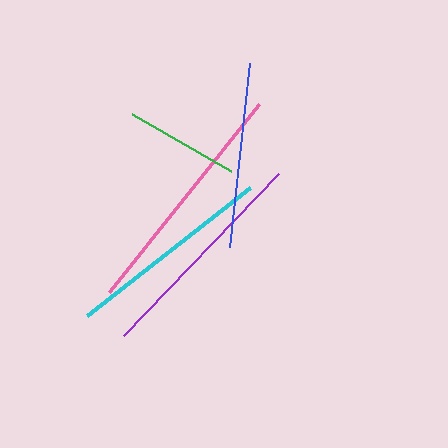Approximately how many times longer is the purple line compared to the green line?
The purple line is approximately 2.0 times the length of the green line.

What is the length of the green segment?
The green segment is approximately 115 pixels long.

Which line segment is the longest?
The pink line is the longest at approximately 241 pixels.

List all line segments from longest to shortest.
From longest to shortest: pink, purple, cyan, blue, green.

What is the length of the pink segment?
The pink segment is approximately 241 pixels long.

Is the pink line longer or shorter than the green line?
The pink line is longer than the green line.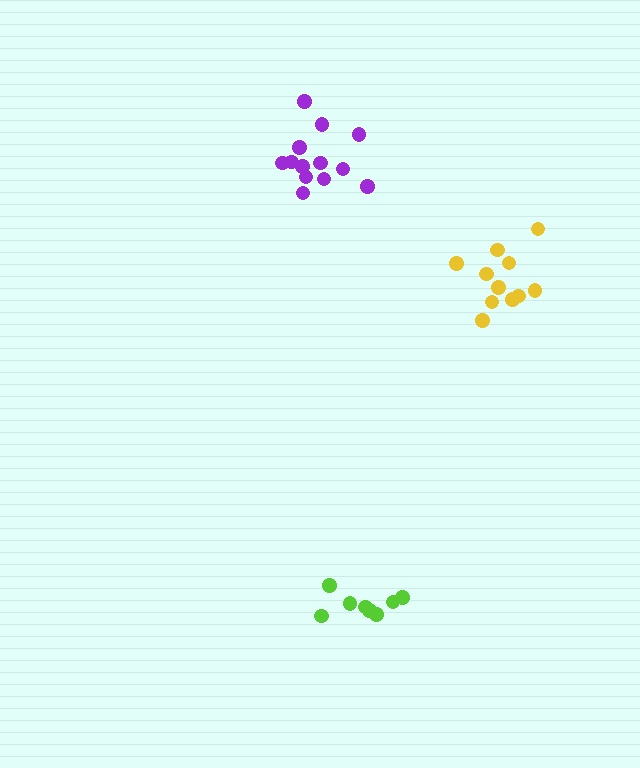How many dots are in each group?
Group 1: 11 dots, Group 2: 8 dots, Group 3: 13 dots (32 total).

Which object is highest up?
The purple cluster is topmost.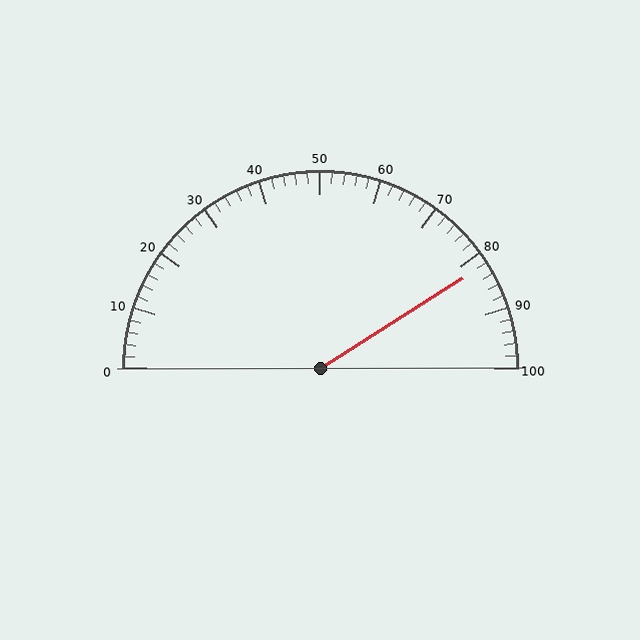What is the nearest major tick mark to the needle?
The nearest major tick mark is 80.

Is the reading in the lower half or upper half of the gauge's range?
The reading is in the upper half of the range (0 to 100).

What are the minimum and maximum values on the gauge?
The gauge ranges from 0 to 100.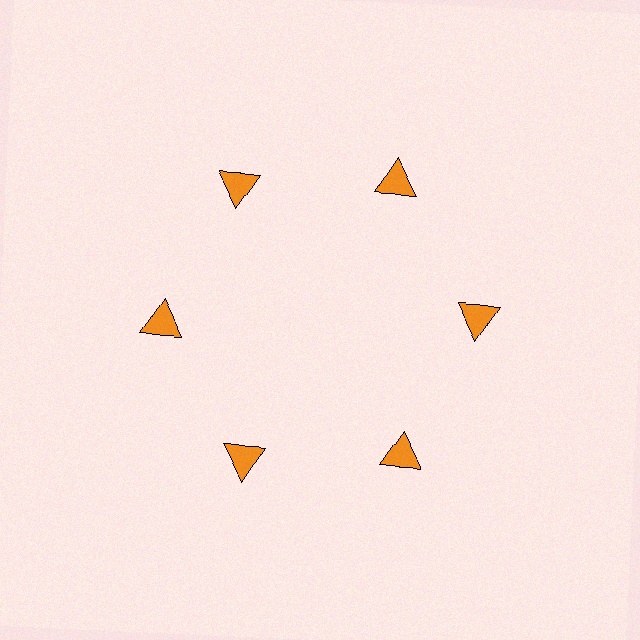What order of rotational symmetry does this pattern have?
This pattern has 6-fold rotational symmetry.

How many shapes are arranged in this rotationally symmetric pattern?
There are 6 shapes, arranged in 6 groups of 1.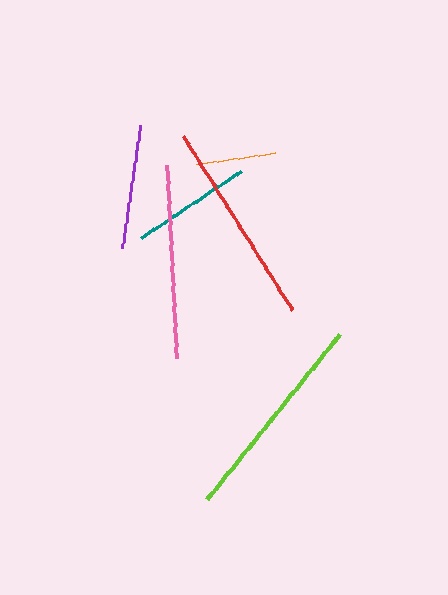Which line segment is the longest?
The lime line is the longest at approximately 213 pixels.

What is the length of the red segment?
The red segment is approximately 206 pixels long.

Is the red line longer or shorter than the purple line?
The red line is longer than the purple line.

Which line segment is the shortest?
The orange line is the shortest at approximately 79 pixels.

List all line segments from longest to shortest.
From longest to shortest: lime, red, pink, purple, teal, orange.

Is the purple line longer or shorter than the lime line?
The lime line is longer than the purple line.